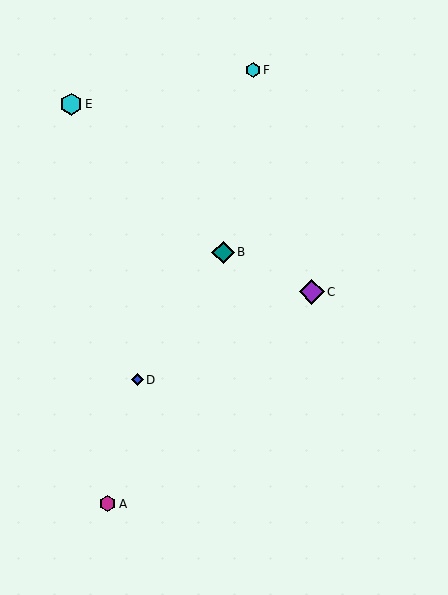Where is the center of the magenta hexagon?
The center of the magenta hexagon is at (108, 504).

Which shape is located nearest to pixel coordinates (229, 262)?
The teal diamond (labeled B) at (223, 252) is nearest to that location.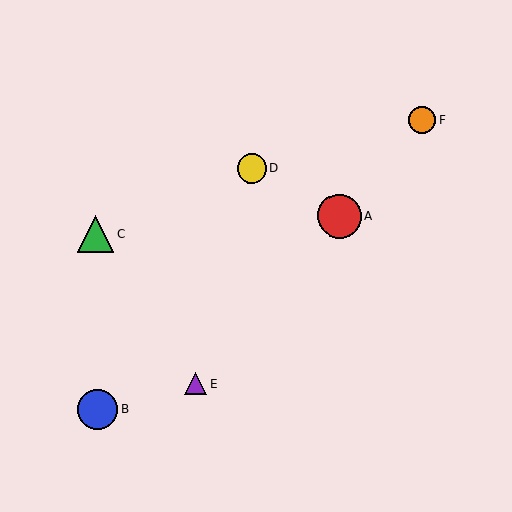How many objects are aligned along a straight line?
3 objects (A, E, F) are aligned along a straight line.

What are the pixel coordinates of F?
Object F is at (422, 120).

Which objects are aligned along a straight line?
Objects A, E, F are aligned along a straight line.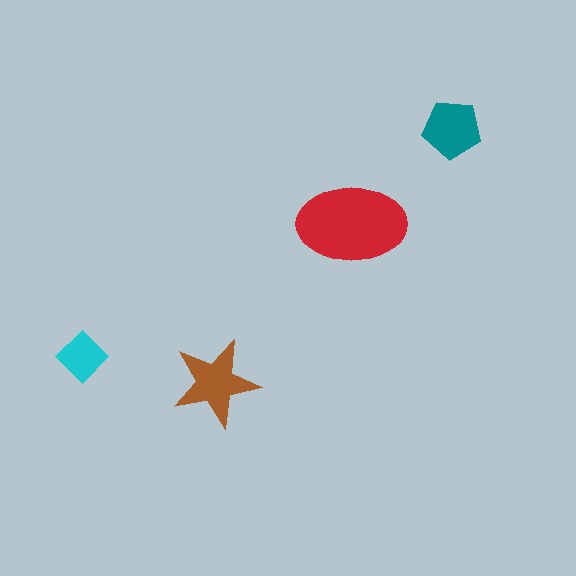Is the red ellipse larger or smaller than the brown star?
Larger.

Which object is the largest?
The red ellipse.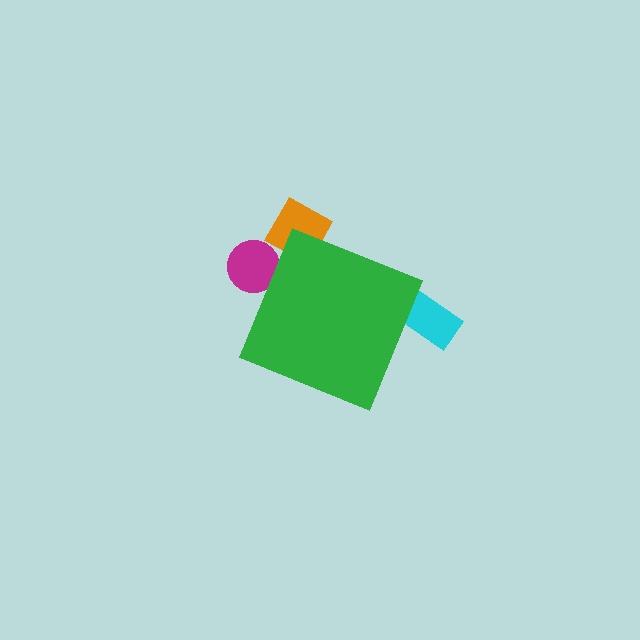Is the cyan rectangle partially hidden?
Yes, the cyan rectangle is partially hidden behind the green diamond.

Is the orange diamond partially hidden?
Yes, the orange diamond is partially hidden behind the green diamond.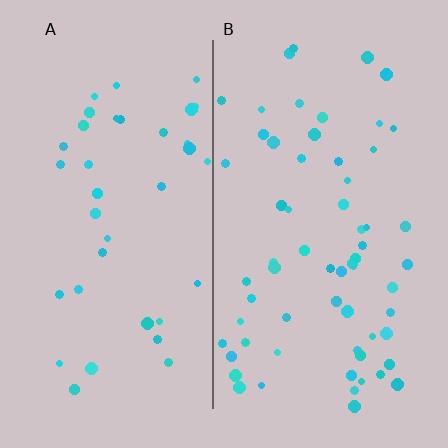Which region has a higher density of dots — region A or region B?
B (the right).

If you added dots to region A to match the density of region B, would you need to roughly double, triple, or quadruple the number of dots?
Approximately double.